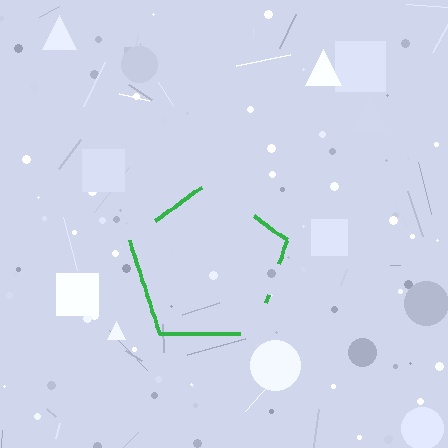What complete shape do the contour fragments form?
The contour fragments form a pentagon.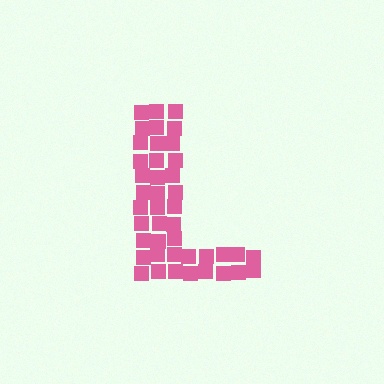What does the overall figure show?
The overall figure shows the letter L.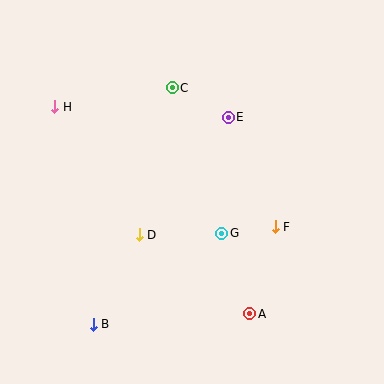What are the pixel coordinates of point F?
Point F is at (275, 227).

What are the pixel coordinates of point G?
Point G is at (222, 233).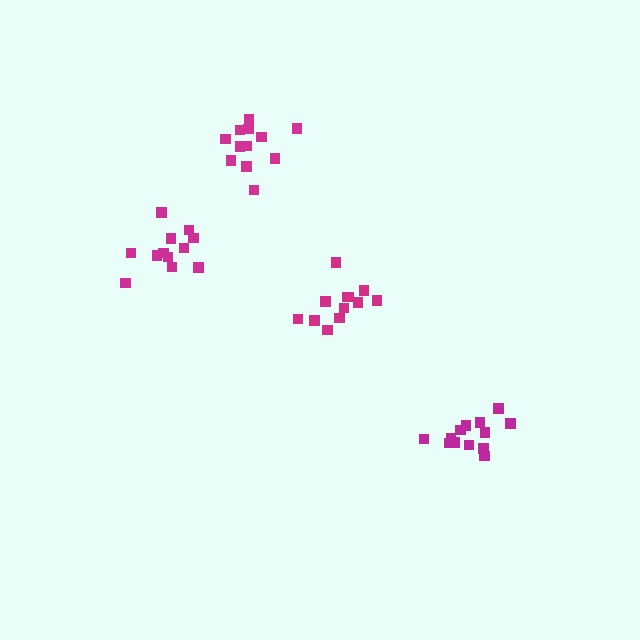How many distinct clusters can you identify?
There are 4 distinct clusters.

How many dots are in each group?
Group 1: 12 dots, Group 2: 12 dots, Group 3: 12 dots, Group 4: 13 dots (49 total).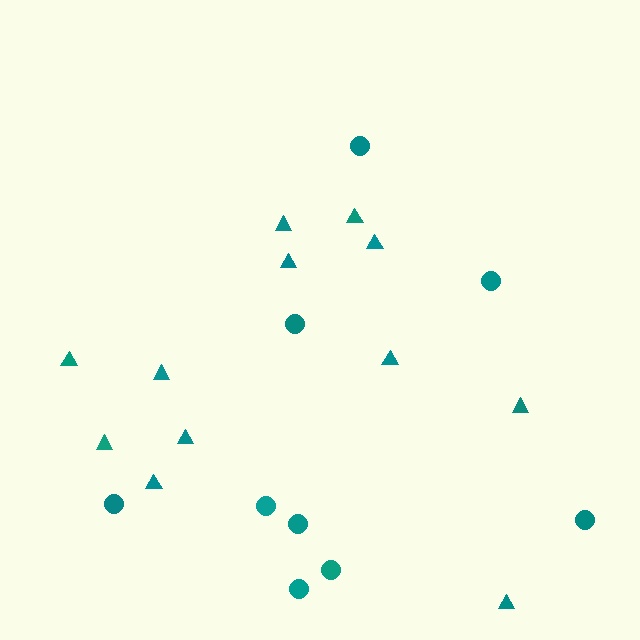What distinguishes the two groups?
There are 2 groups: one group of triangles (12) and one group of circles (9).